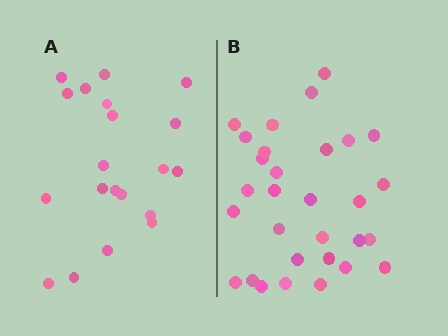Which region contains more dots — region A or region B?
Region B (the right region) has more dots.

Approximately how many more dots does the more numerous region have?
Region B has roughly 10 or so more dots than region A.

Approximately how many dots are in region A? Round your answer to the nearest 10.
About 20 dots.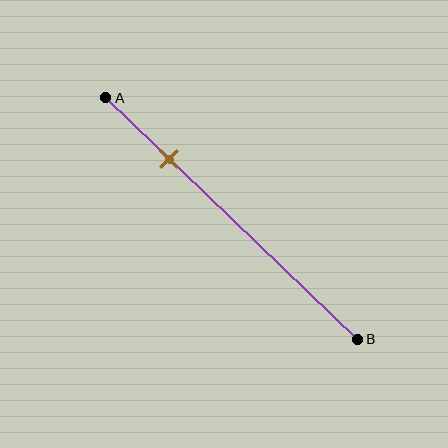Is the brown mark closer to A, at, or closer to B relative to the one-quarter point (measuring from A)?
The brown mark is approximately at the one-quarter point of segment AB.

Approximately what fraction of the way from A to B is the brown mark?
The brown mark is approximately 25% of the way from A to B.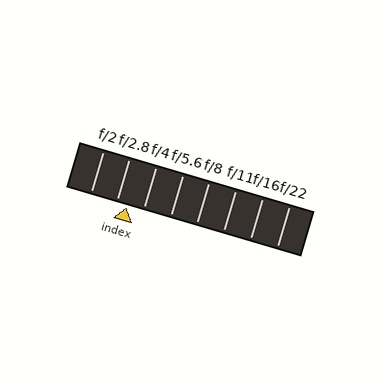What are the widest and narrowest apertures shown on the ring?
The widest aperture shown is f/2 and the narrowest is f/22.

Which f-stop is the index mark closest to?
The index mark is closest to f/2.8.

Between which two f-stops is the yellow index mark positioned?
The index mark is between f/2.8 and f/4.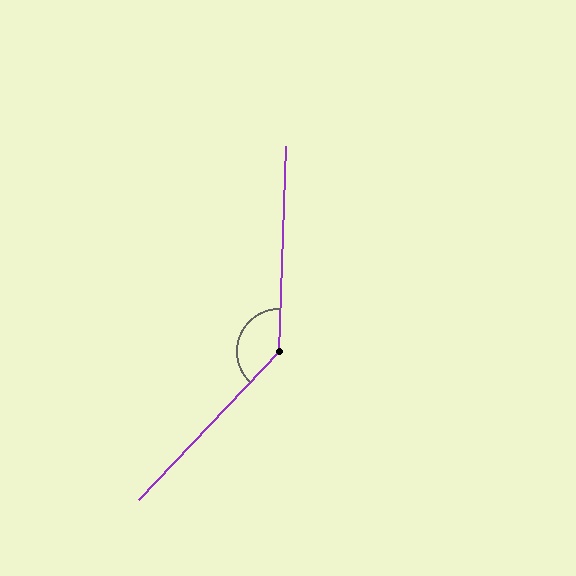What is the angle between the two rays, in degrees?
Approximately 138 degrees.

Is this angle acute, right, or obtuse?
It is obtuse.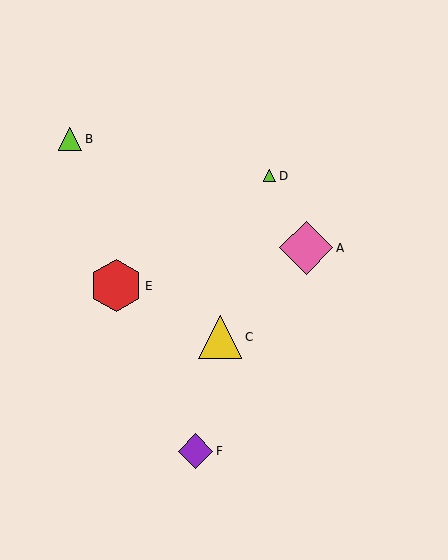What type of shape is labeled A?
Shape A is a pink diamond.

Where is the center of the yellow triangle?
The center of the yellow triangle is at (220, 337).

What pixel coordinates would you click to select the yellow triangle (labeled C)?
Click at (220, 337) to select the yellow triangle C.